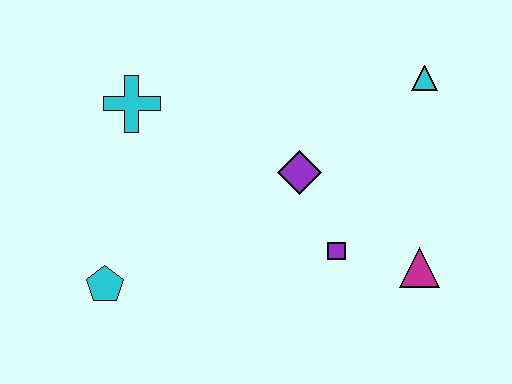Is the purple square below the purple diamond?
Yes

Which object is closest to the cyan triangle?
The purple diamond is closest to the cyan triangle.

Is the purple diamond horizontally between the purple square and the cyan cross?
Yes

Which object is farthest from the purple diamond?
The cyan pentagon is farthest from the purple diamond.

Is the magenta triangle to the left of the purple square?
No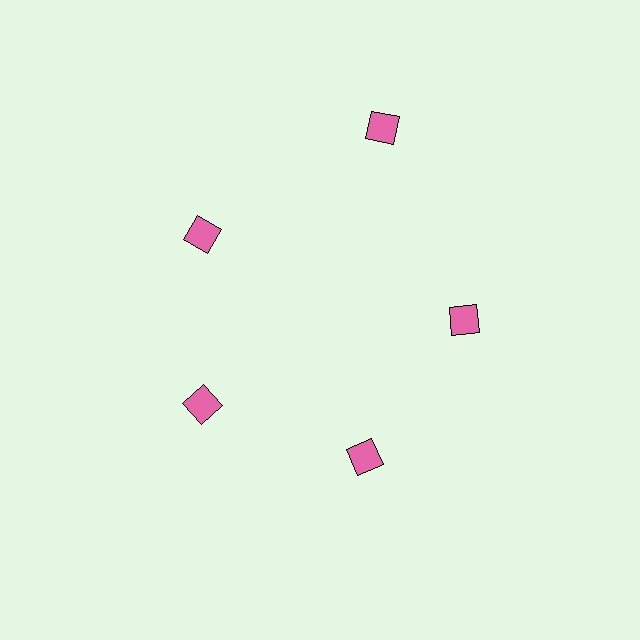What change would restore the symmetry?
The symmetry would be restored by moving it inward, back onto the ring so that all 5 diamonds sit at equal angles and equal distance from the center.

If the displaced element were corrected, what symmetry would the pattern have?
It would have 5-fold rotational symmetry — the pattern would map onto itself every 72 degrees.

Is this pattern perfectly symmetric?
No. The 5 pink diamonds are arranged in a ring, but one element near the 1 o'clock position is pushed outward from the center, breaking the 5-fold rotational symmetry.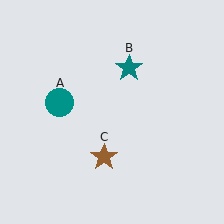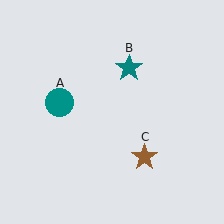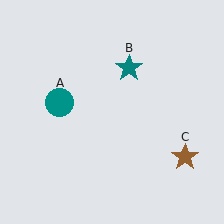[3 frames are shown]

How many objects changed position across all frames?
1 object changed position: brown star (object C).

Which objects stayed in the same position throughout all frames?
Teal circle (object A) and teal star (object B) remained stationary.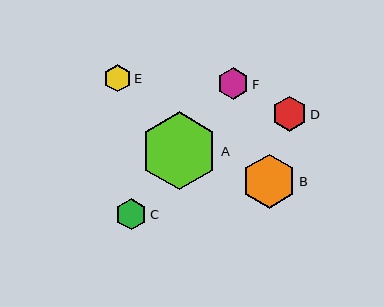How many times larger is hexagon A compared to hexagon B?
Hexagon A is approximately 1.4 times the size of hexagon B.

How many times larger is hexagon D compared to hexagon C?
Hexagon D is approximately 1.1 times the size of hexagon C.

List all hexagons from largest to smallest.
From largest to smallest: A, B, D, F, C, E.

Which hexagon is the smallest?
Hexagon E is the smallest with a size of approximately 27 pixels.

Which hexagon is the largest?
Hexagon A is the largest with a size of approximately 78 pixels.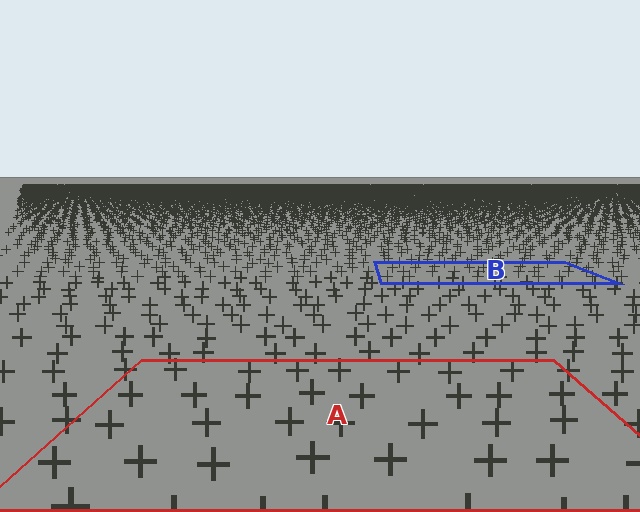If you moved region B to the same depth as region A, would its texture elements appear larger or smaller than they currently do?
They would appear larger. At a closer depth, the same texture elements are projected at a bigger on-screen size.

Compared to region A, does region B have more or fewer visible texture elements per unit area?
Region B has more texture elements per unit area — they are packed more densely because it is farther away.